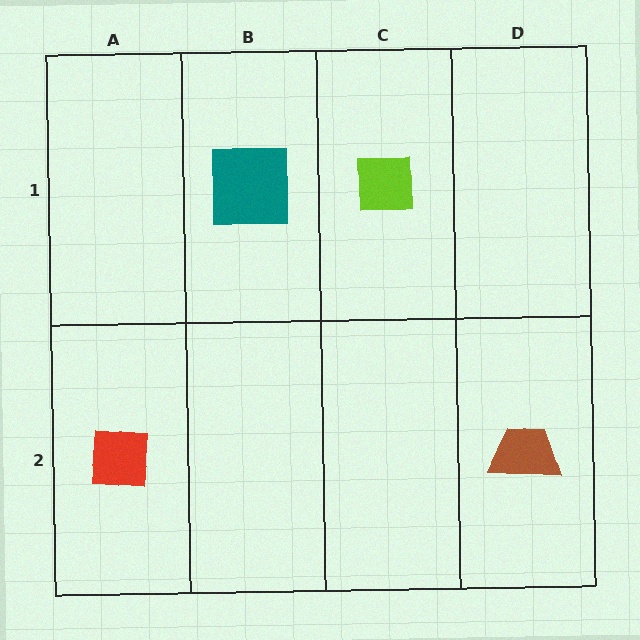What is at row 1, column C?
A lime square.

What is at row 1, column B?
A teal square.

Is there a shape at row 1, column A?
No, that cell is empty.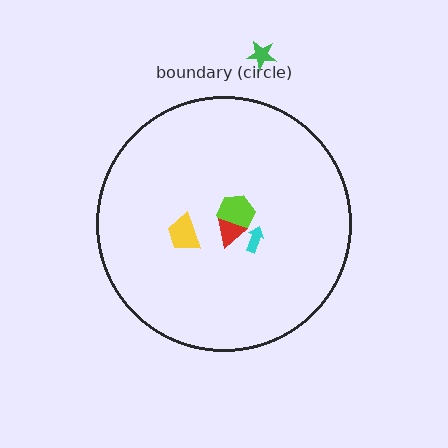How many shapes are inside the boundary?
4 inside, 1 outside.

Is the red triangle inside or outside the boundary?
Inside.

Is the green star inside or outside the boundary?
Outside.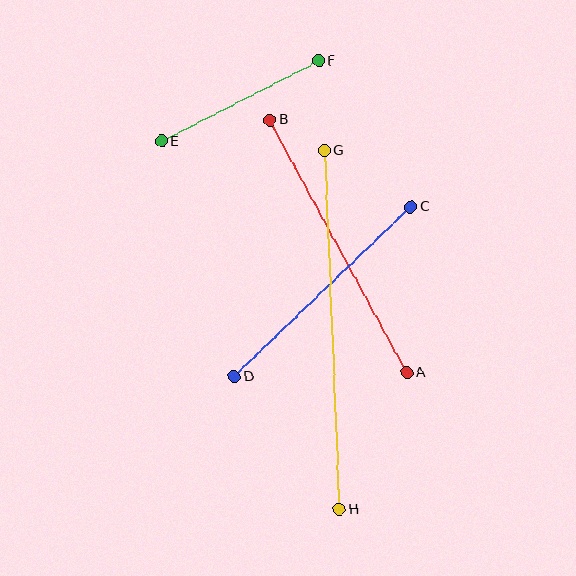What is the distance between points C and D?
The distance is approximately 245 pixels.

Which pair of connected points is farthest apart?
Points G and H are farthest apart.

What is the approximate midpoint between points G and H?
The midpoint is at approximately (332, 330) pixels.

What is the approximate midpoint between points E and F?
The midpoint is at approximately (240, 101) pixels.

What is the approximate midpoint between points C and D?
The midpoint is at approximately (323, 292) pixels.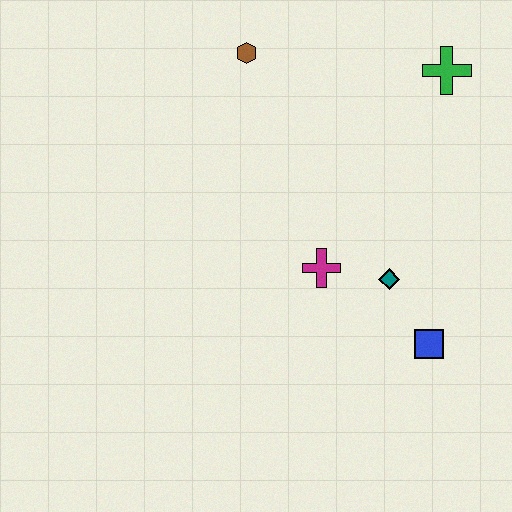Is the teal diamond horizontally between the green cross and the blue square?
No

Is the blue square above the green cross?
No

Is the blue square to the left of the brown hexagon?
No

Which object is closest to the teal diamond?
The magenta cross is closest to the teal diamond.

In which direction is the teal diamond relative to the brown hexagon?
The teal diamond is below the brown hexagon.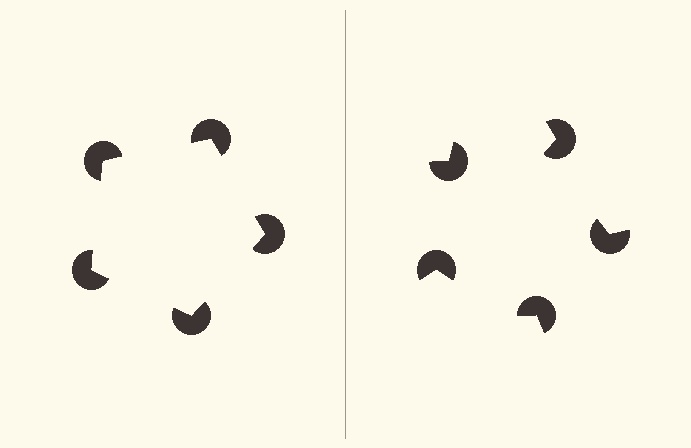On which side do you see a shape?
An illusory pentagon appears on the left side. On the right side the wedge cuts are rotated, so no coherent shape forms.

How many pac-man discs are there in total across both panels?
10 — 5 on each side.